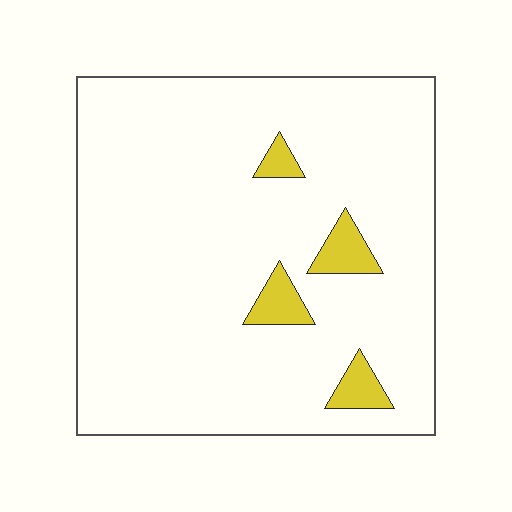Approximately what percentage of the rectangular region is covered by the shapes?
Approximately 5%.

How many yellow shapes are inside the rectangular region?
4.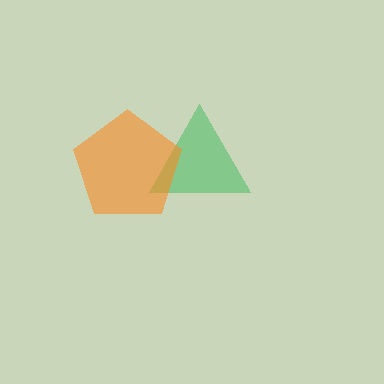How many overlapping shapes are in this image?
There are 2 overlapping shapes in the image.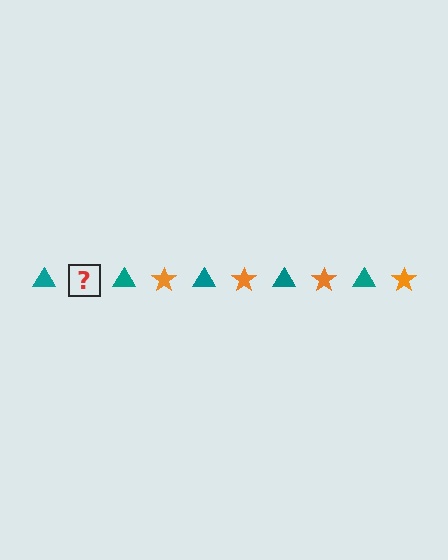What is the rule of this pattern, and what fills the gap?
The rule is that the pattern alternates between teal triangle and orange star. The gap should be filled with an orange star.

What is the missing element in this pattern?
The missing element is an orange star.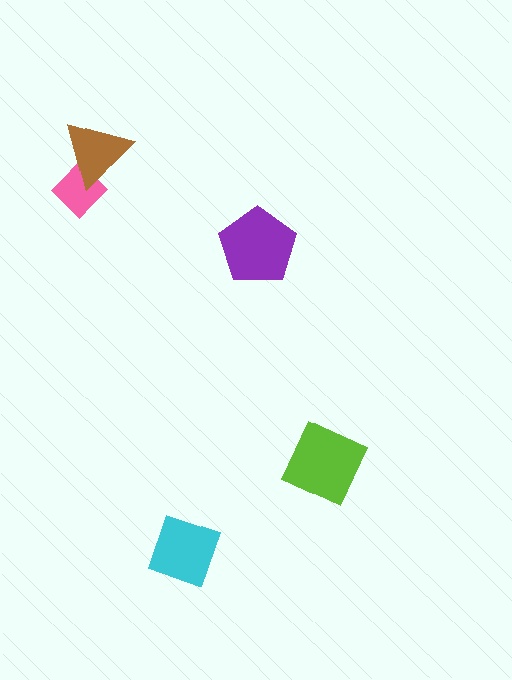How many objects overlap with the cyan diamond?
0 objects overlap with the cyan diamond.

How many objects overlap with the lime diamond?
0 objects overlap with the lime diamond.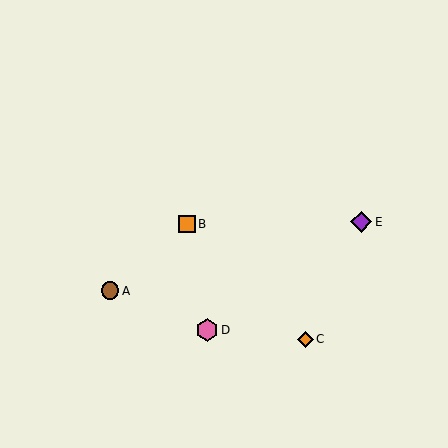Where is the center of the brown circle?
The center of the brown circle is at (110, 291).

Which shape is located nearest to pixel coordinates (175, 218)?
The orange square (labeled B) at (187, 224) is nearest to that location.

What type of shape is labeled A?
Shape A is a brown circle.